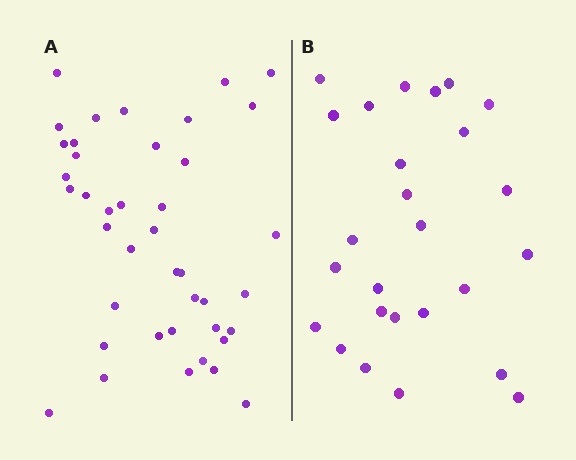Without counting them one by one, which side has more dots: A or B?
Region A (the left region) has more dots.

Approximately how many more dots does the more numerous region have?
Region A has approximately 15 more dots than region B.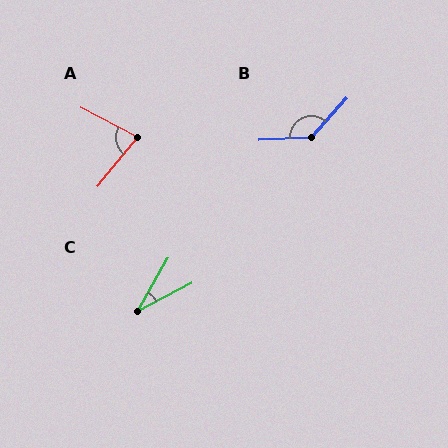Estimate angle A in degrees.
Approximately 78 degrees.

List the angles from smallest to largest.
C (33°), A (78°), B (135°).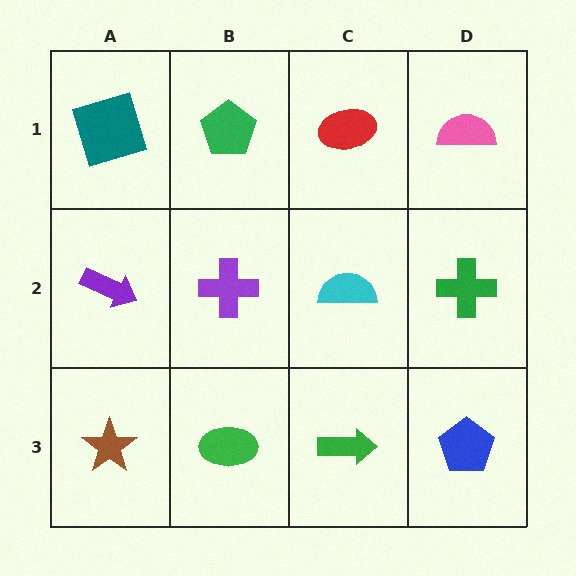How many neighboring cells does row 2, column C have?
4.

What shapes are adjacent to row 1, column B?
A purple cross (row 2, column B), a teal square (row 1, column A), a red ellipse (row 1, column C).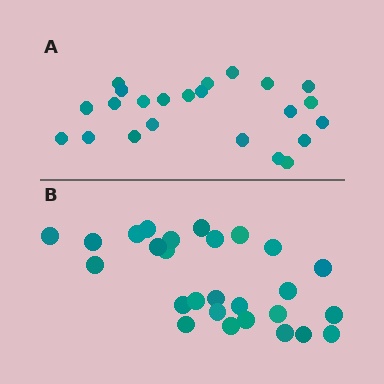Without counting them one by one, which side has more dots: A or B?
Region B (the bottom region) has more dots.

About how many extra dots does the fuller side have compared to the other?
Region B has about 4 more dots than region A.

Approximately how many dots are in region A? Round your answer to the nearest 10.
About 20 dots. (The exact count is 23, which rounds to 20.)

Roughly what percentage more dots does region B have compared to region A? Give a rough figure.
About 15% more.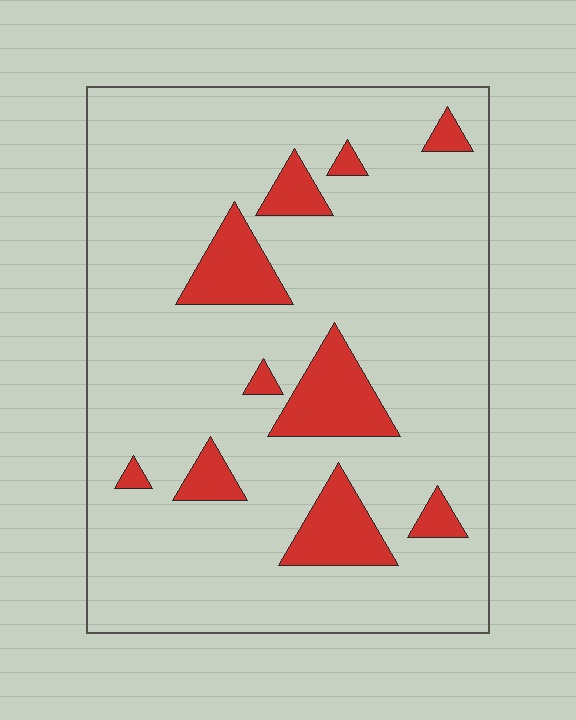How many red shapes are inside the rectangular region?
10.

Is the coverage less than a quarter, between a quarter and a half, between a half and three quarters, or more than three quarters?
Less than a quarter.